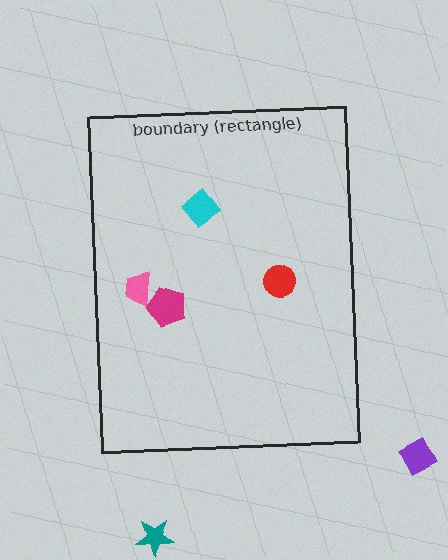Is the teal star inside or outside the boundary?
Outside.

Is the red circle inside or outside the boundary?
Inside.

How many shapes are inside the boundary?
4 inside, 2 outside.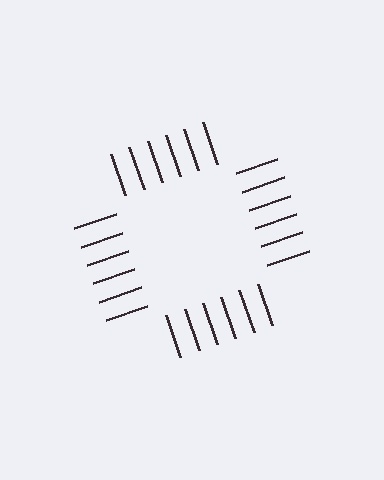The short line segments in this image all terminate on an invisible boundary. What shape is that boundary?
An illusory square — the line segments terminate on its edges but no continuous stroke is drawn.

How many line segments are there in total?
24 — 6 along each of the 4 edges.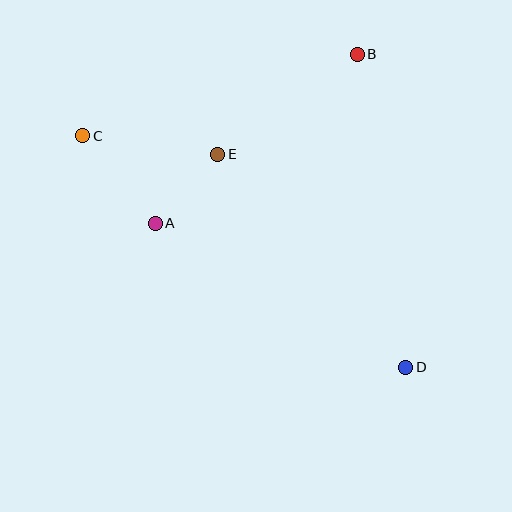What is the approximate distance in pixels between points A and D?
The distance between A and D is approximately 289 pixels.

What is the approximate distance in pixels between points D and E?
The distance between D and E is approximately 284 pixels.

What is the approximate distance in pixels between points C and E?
The distance between C and E is approximately 136 pixels.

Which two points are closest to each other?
Points A and E are closest to each other.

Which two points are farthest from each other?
Points C and D are farthest from each other.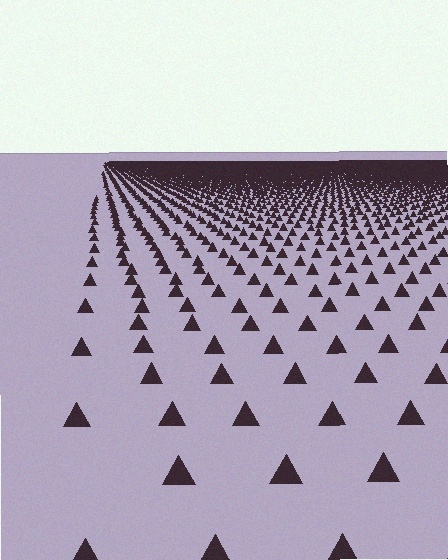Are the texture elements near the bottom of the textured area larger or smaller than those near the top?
Larger. Near the bottom, elements are closer to the viewer and appear at a bigger on-screen size.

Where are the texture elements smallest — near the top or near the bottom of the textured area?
Near the top.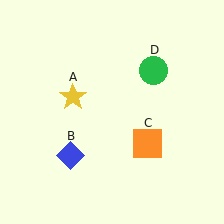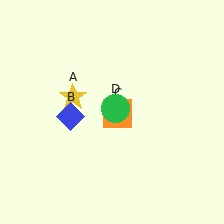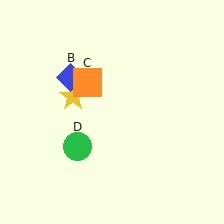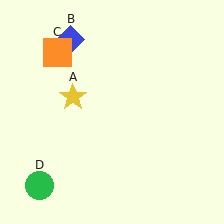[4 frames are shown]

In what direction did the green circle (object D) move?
The green circle (object D) moved down and to the left.